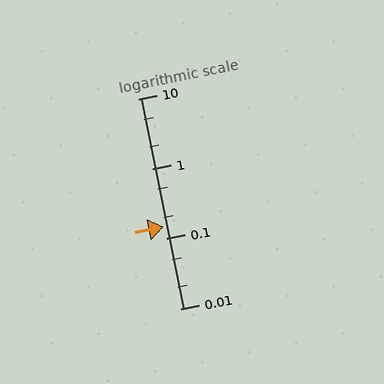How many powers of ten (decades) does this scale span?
The scale spans 3 decades, from 0.01 to 10.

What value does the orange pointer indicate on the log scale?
The pointer indicates approximately 0.15.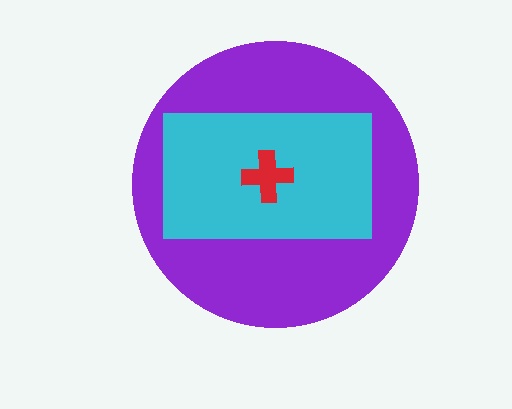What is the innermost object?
The red cross.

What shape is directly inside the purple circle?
The cyan rectangle.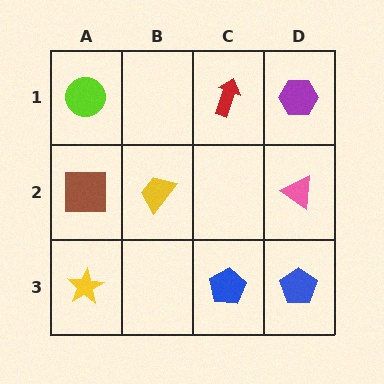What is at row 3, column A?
A yellow star.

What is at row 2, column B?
A yellow trapezoid.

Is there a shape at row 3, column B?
No, that cell is empty.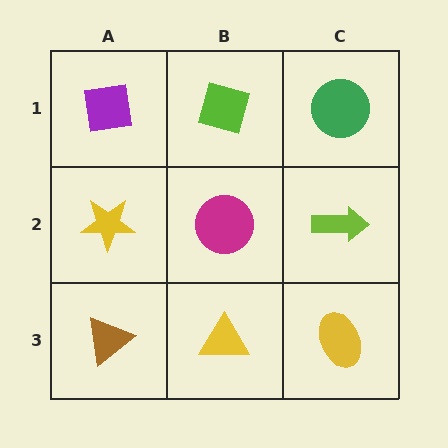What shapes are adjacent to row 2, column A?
A purple square (row 1, column A), a brown triangle (row 3, column A), a magenta circle (row 2, column B).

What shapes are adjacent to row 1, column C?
A lime arrow (row 2, column C), a lime diamond (row 1, column B).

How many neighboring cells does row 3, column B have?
3.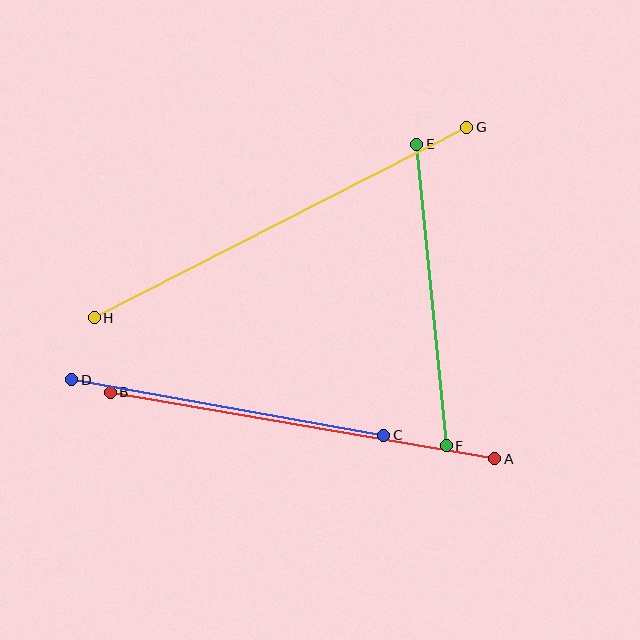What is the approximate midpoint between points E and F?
The midpoint is at approximately (431, 295) pixels.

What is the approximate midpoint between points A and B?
The midpoint is at approximately (302, 425) pixels.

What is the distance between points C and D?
The distance is approximately 317 pixels.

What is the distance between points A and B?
The distance is approximately 390 pixels.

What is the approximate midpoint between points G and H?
The midpoint is at approximately (280, 222) pixels.